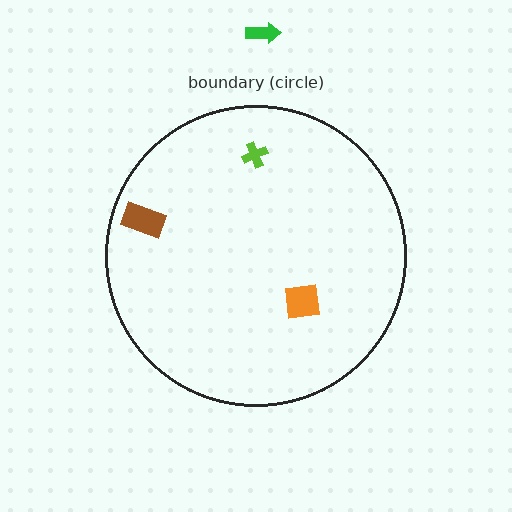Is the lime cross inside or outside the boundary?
Inside.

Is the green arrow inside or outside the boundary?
Outside.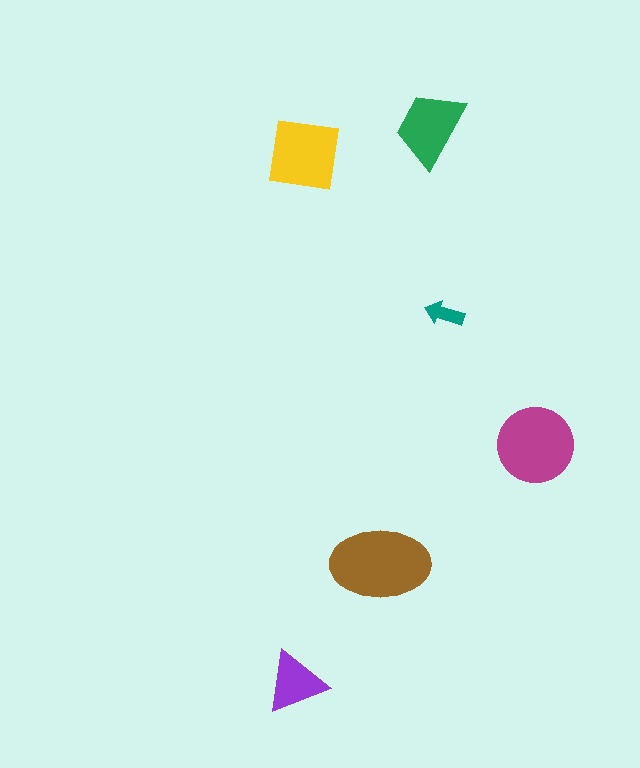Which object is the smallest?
The teal arrow.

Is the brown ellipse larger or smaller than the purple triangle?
Larger.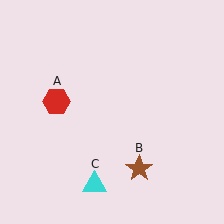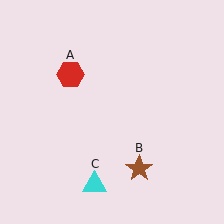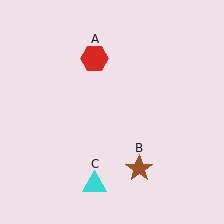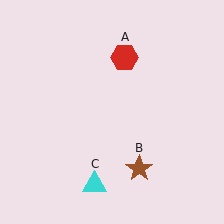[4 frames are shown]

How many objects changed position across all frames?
1 object changed position: red hexagon (object A).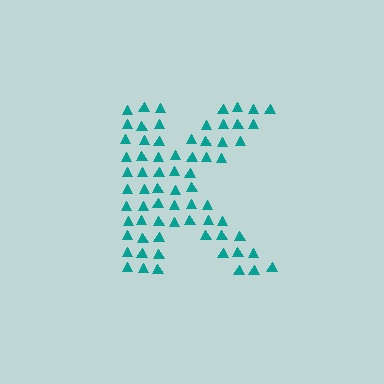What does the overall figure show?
The overall figure shows the letter K.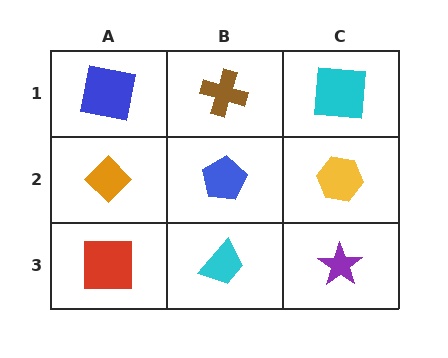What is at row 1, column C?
A cyan square.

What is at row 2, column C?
A yellow hexagon.